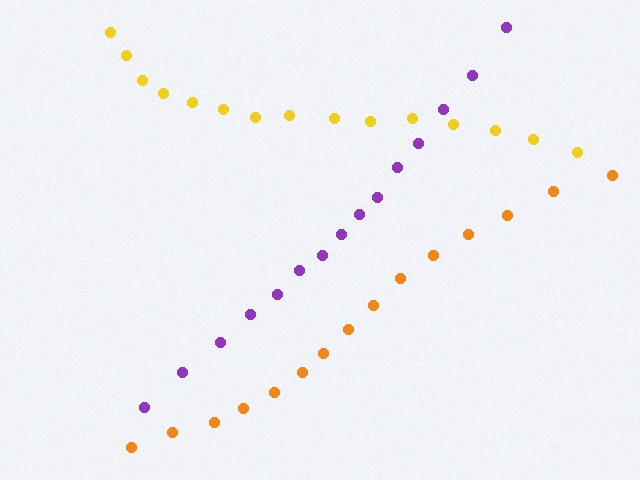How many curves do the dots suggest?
There are 3 distinct paths.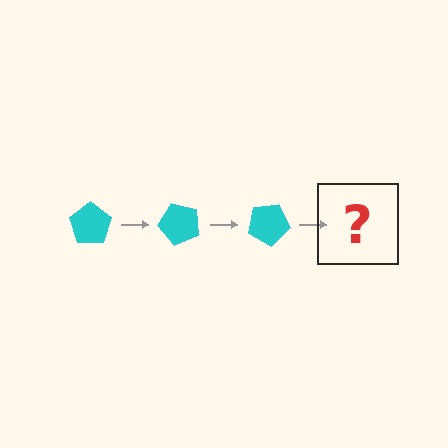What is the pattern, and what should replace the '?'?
The pattern is that the pentagon rotates 50 degrees each step. The '?' should be a cyan pentagon rotated 150 degrees.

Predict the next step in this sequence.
The next step is a cyan pentagon rotated 150 degrees.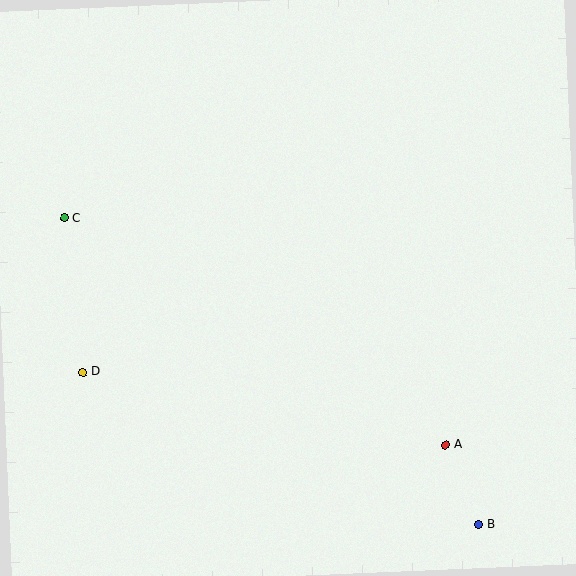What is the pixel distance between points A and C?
The distance between A and C is 444 pixels.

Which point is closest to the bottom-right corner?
Point B is closest to the bottom-right corner.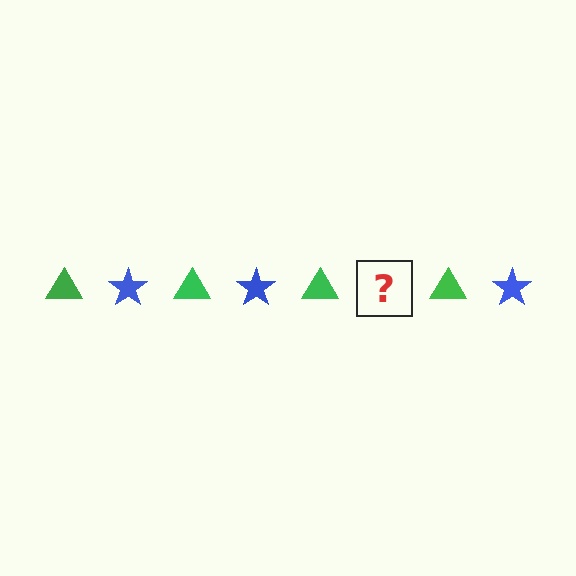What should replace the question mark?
The question mark should be replaced with a blue star.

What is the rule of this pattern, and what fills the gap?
The rule is that the pattern alternates between green triangle and blue star. The gap should be filled with a blue star.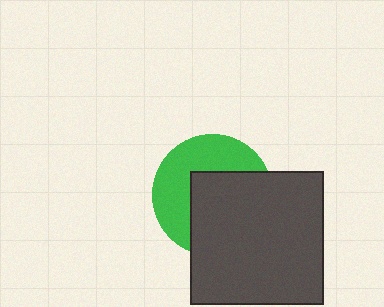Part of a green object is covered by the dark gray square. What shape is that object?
It is a circle.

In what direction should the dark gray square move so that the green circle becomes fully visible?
The dark gray square should move toward the lower-right. That is the shortest direction to clear the overlap and leave the green circle fully visible.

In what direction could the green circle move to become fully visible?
The green circle could move toward the upper-left. That would shift it out from behind the dark gray square entirely.